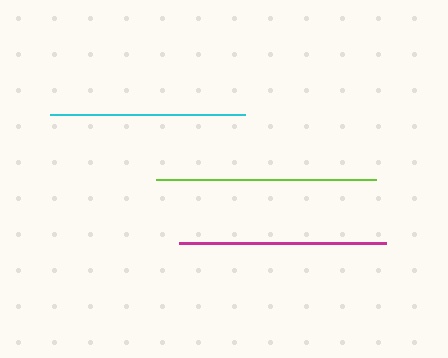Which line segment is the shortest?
The cyan line is the shortest at approximately 195 pixels.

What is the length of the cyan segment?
The cyan segment is approximately 195 pixels long.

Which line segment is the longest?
The lime line is the longest at approximately 220 pixels.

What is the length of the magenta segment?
The magenta segment is approximately 207 pixels long.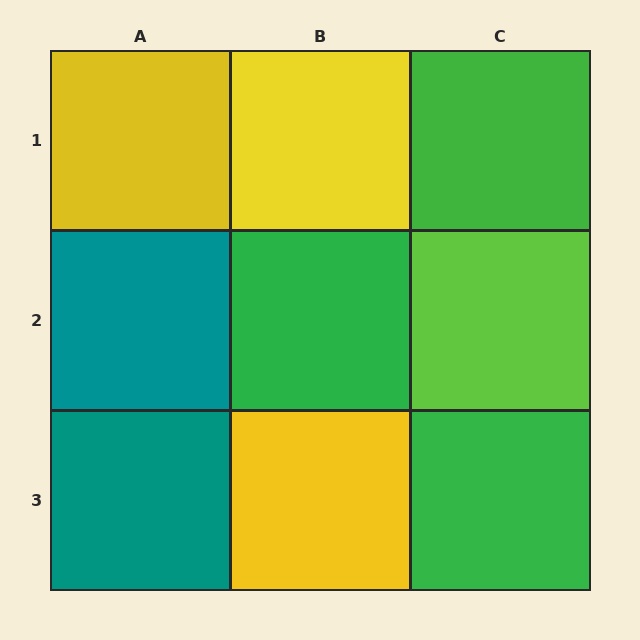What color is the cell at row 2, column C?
Lime.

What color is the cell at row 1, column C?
Green.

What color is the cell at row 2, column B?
Green.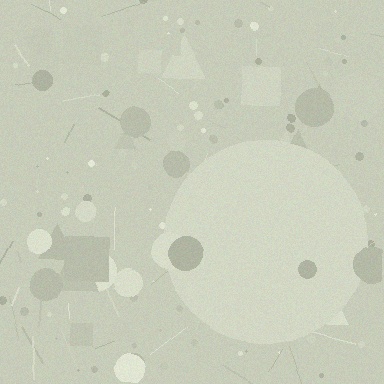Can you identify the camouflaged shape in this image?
The camouflaged shape is a circle.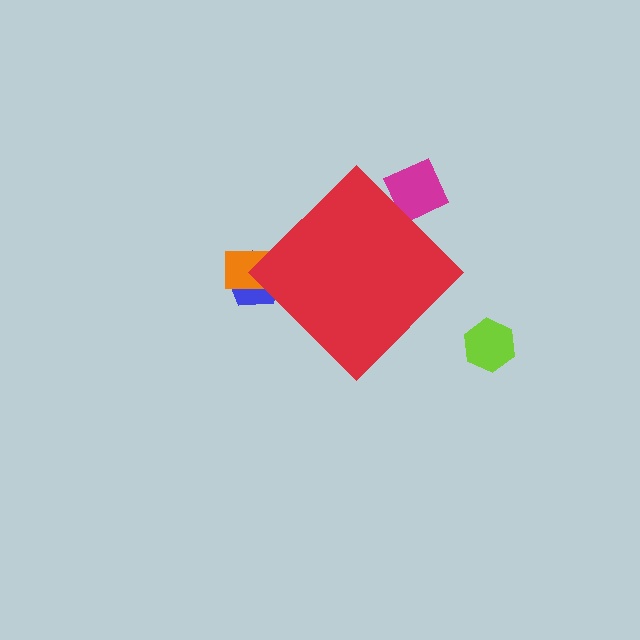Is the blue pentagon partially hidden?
Yes, the blue pentagon is partially hidden behind the red diamond.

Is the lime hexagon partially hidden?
No, the lime hexagon is fully visible.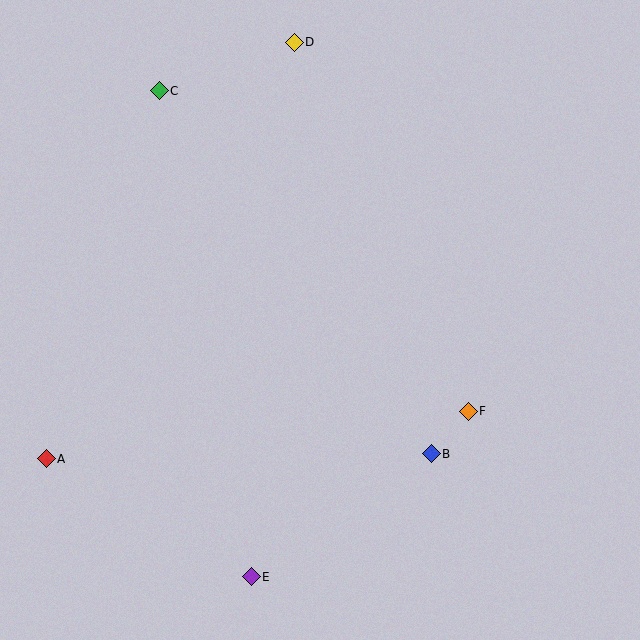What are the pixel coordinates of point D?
Point D is at (294, 42).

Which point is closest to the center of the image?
Point B at (431, 454) is closest to the center.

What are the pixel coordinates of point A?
Point A is at (46, 459).